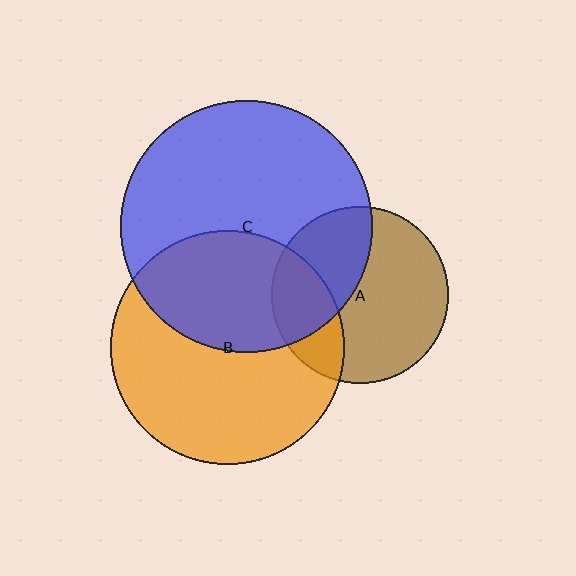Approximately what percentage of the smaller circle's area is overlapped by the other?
Approximately 40%.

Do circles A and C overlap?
Yes.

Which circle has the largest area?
Circle C (blue).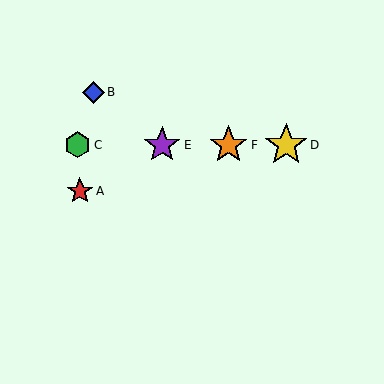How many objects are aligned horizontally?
4 objects (C, D, E, F) are aligned horizontally.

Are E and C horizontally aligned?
Yes, both are at y≈145.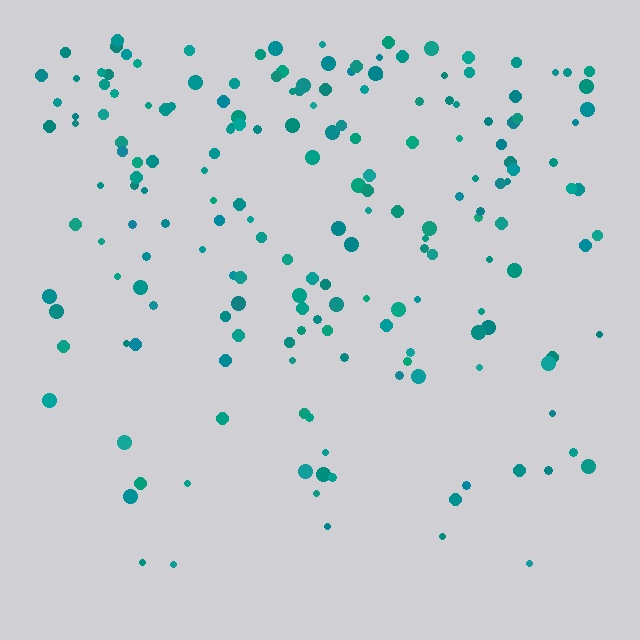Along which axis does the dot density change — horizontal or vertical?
Vertical.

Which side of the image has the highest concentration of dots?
The top.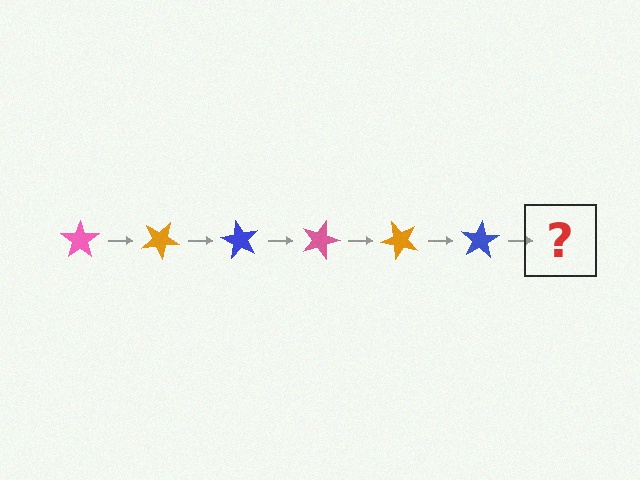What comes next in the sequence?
The next element should be a pink star, rotated 180 degrees from the start.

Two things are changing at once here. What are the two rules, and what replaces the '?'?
The two rules are that it rotates 30 degrees each step and the color cycles through pink, orange, and blue. The '?' should be a pink star, rotated 180 degrees from the start.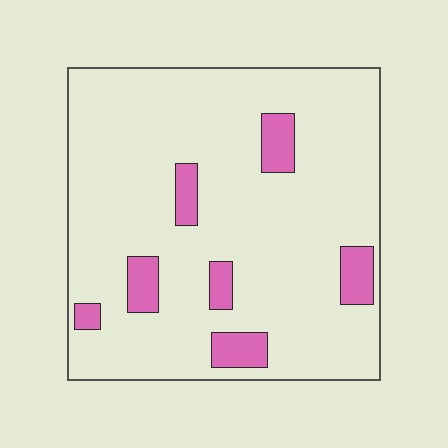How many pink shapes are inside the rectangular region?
7.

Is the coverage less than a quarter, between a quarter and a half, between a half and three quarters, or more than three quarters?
Less than a quarter.